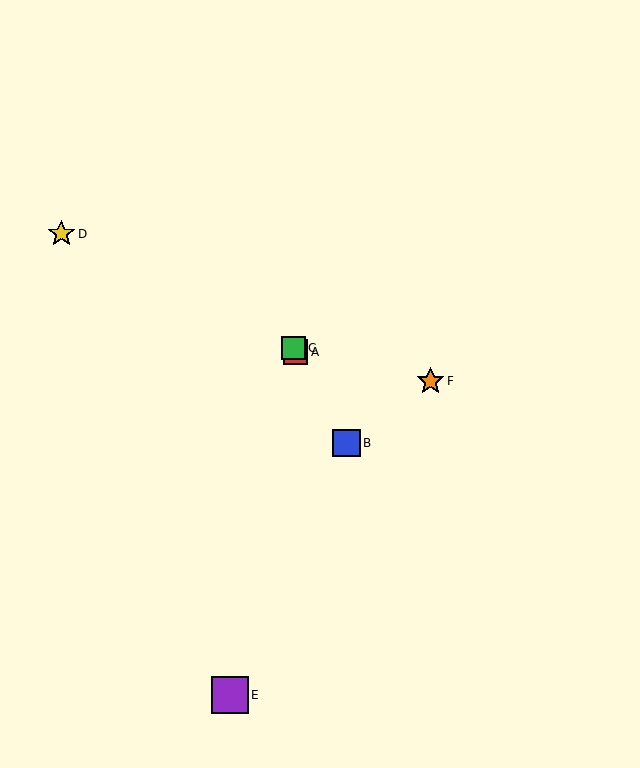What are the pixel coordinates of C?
Object C is at (294, 348).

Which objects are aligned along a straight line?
Objects A, B, C are aligned along a straight line.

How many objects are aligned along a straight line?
3 objects (A, B, C) are aligned along a straight line.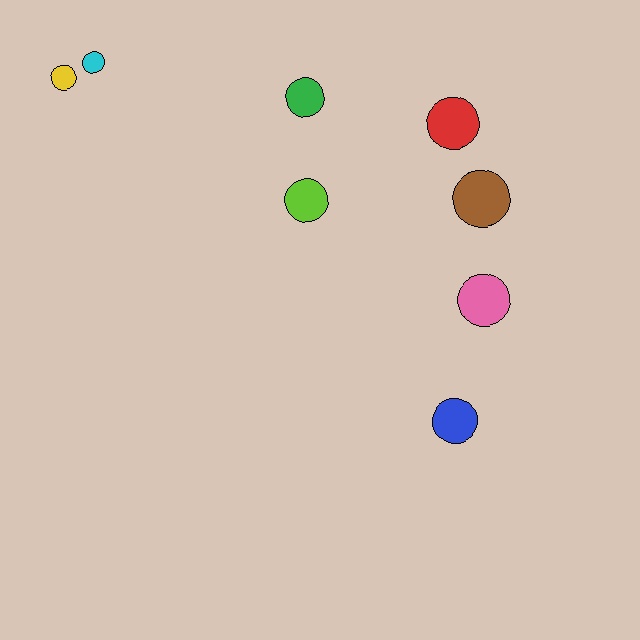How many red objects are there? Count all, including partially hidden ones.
There is 1 red object.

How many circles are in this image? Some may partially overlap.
There are 8 circles.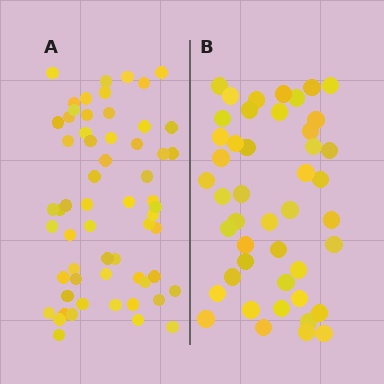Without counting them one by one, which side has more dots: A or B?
Region A (the left region) has more dots.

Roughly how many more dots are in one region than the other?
Region A has approximately 15 more dots than region B.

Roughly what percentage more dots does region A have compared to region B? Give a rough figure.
About 35% more.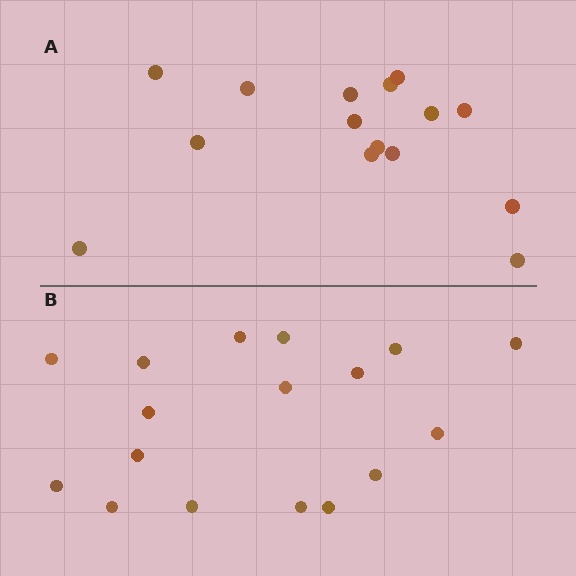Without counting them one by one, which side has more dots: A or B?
Region B (the bottom region) has more dots.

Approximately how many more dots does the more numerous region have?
Region B has just a few more — roughly 2 or 3 more dots than region A.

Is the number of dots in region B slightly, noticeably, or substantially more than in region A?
Region B has only slightly more — the two regions are fairly close. The ratio is roughly 1.1 to 1.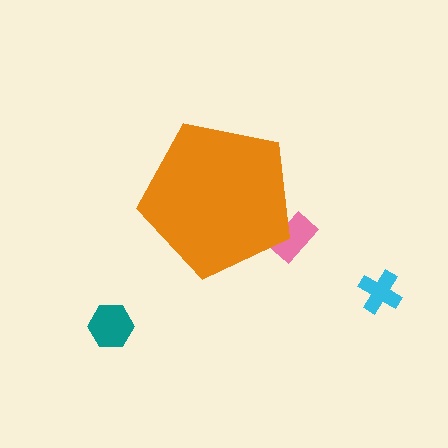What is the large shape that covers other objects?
An orange pentagon.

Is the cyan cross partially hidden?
No, the cyan cross is fully visible.